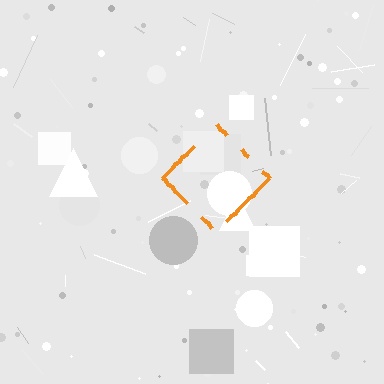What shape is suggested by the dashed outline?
The dashed outline suggests a diamond.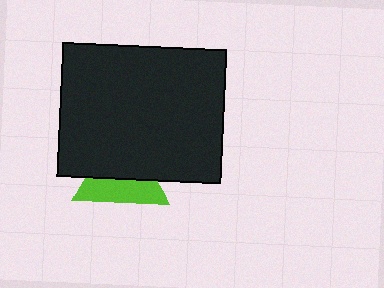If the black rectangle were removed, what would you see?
You would see the complete lime triangle.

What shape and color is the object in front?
The object in front is a black rectangle.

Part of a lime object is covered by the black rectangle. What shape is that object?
It is a triangle.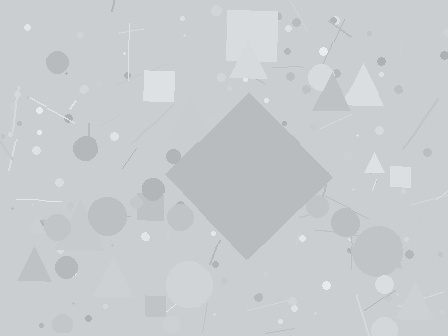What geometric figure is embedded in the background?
A diamond is embedded in the background.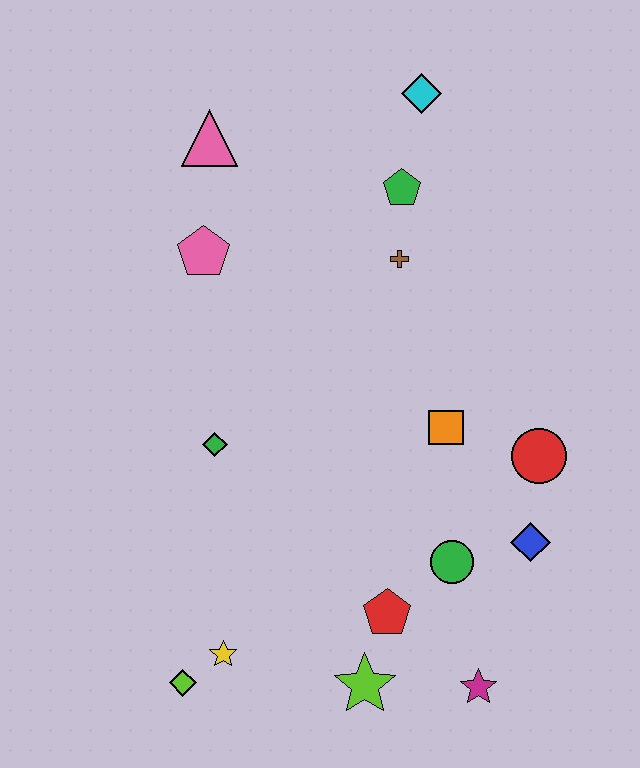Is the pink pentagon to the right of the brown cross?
No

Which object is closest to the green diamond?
The pink pentagon is closest to the green diamond.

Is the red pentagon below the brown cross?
Yes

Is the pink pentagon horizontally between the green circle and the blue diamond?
No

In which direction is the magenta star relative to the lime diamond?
The magenta star is to the right of the lime diamond.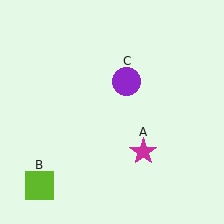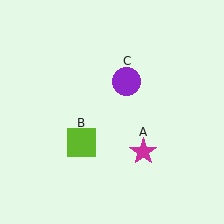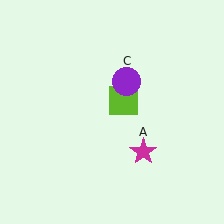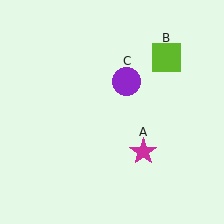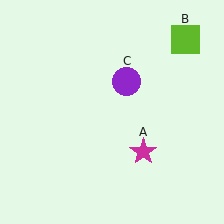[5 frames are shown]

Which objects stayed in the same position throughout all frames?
Magenta star (object A) and purple circle (object C) remained stationary.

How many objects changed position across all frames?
1 object changed position: lime square (object B).